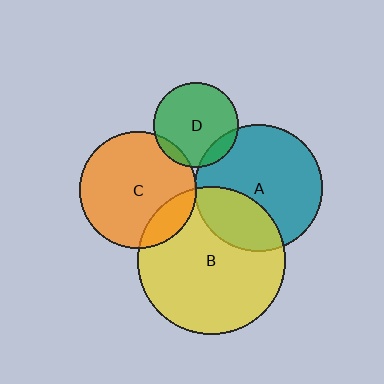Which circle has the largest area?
Circle B (yellow).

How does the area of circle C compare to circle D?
Approximately 1.9 times.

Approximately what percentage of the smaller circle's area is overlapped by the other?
Approximately 10%.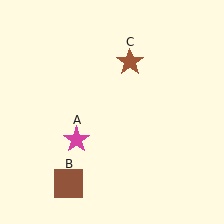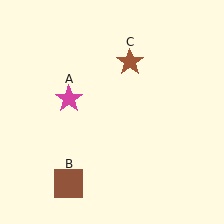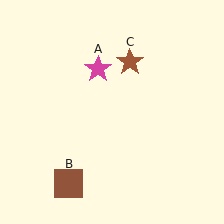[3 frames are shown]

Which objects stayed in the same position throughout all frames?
Brown square (object B) and brown star (object C) remained stationary.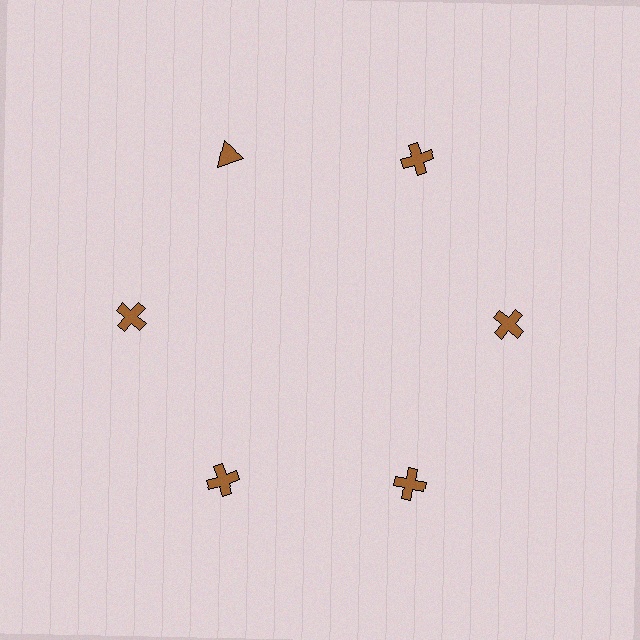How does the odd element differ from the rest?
It has a different shape: triangle instead of cross.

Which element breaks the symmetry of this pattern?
The brown triangle at roughly the 11 o'clock position breaks the symmetry. All other shapes are brown crosses.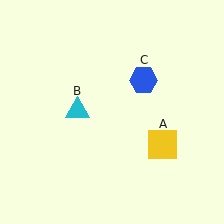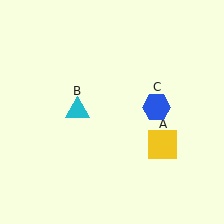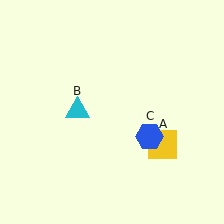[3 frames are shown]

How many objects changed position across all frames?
1 object changed position: blue hexagon (object C).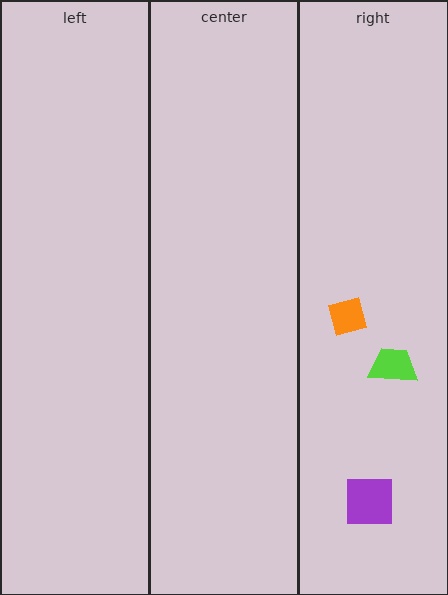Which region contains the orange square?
The right region.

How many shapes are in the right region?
3.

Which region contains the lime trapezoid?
The right region.